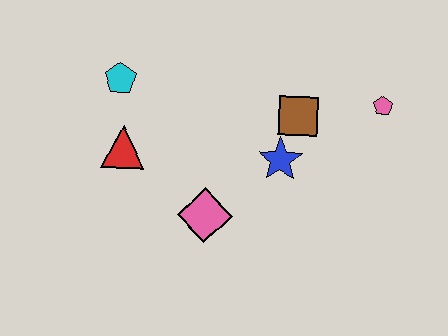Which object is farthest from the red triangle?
The pink pentagon is farthest from the red triangle.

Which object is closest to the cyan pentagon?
The red triangle is closest to the cyan pentagon.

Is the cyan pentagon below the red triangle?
No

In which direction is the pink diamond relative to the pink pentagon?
The pink diamond is to the left of the pink pentagon.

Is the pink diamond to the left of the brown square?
Yes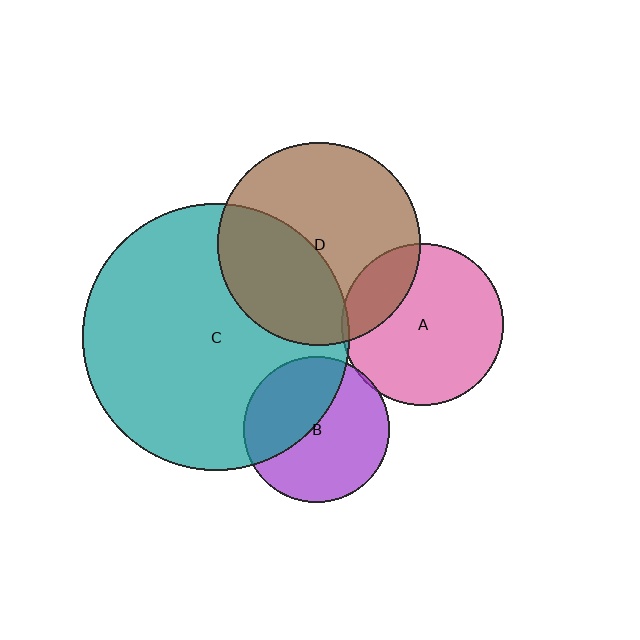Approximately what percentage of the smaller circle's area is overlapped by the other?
Approximately 20%.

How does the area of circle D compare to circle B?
Approximately 1.9 times.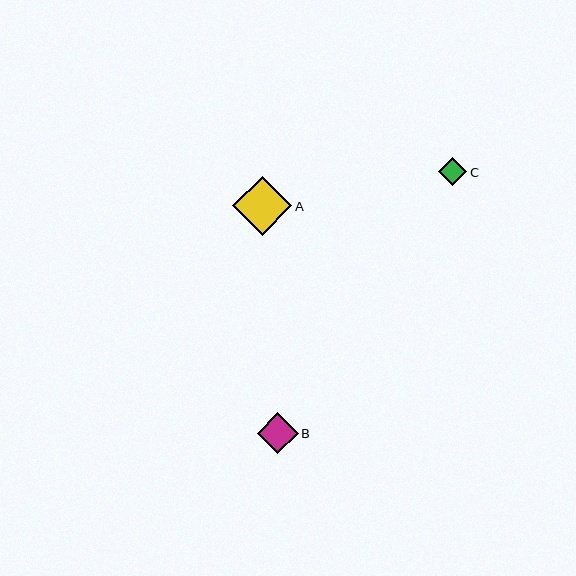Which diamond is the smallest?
Diamond C is the smallest with a size of approximately 28 pixels.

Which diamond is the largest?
Diamond A is the largest with a size of approximately 59 pixels.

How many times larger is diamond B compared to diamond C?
Diamond B is approximately 1.5 times the size of diamond C.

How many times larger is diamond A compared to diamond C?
Diamond A is approximately 2.1 times the size of diamond C.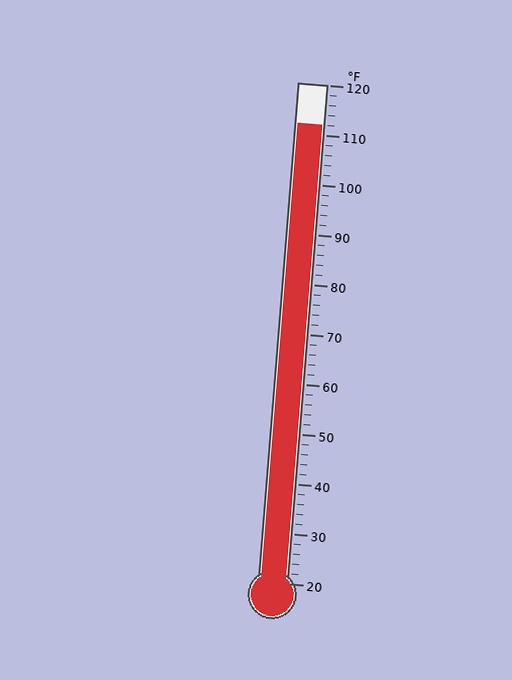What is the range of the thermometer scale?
The thermometer scale ranges from 20°F to 120°F.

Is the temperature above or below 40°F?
The temperature is above 40°F.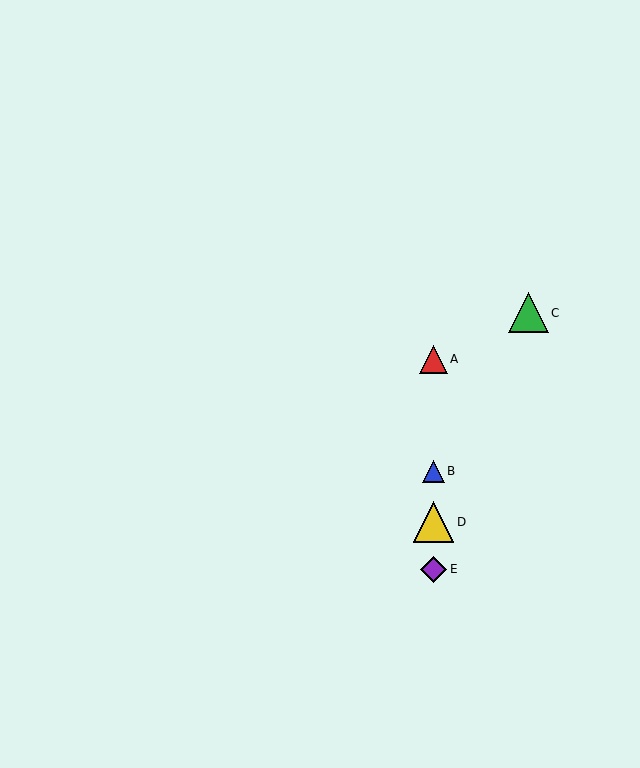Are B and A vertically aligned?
Yes, both are at x≈434.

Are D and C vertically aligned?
No, D is at x≈434 and C is at x≈528.